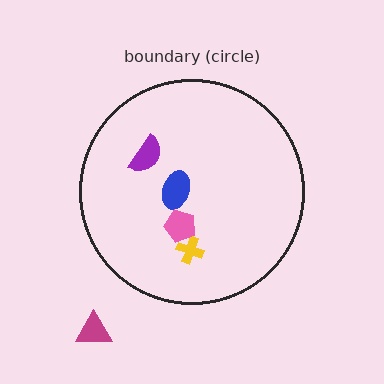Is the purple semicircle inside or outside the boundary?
Inside.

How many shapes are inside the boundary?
4 inside, 1 outside.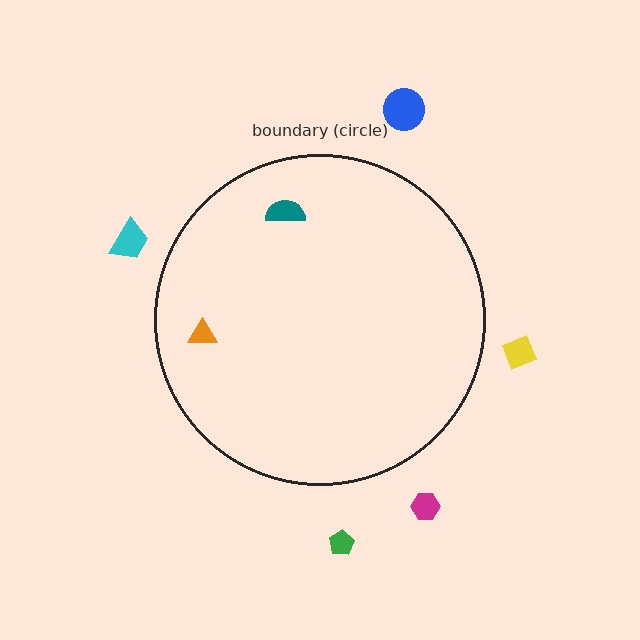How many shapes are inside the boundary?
2 inside, 5 outside.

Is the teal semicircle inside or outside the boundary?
Inside.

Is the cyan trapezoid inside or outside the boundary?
Outside.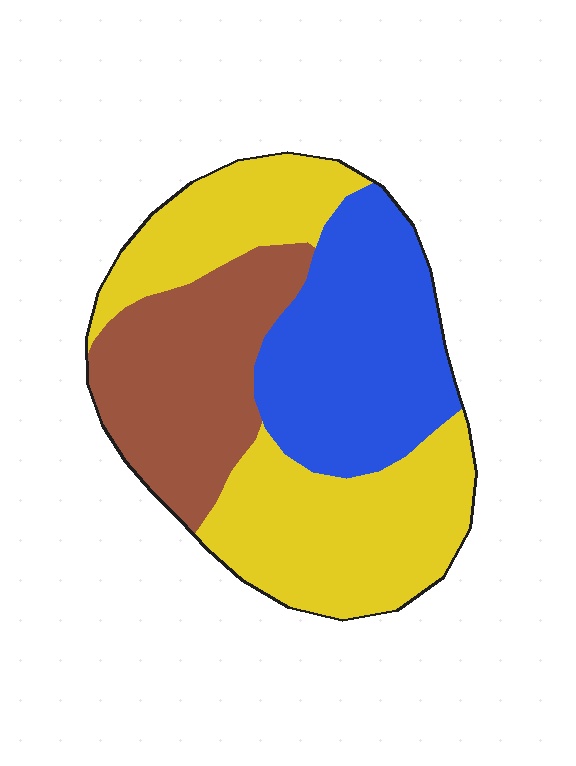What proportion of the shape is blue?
Blue covers about 30% of the shape.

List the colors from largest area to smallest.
From largest to smallest: yellow, blue, brown.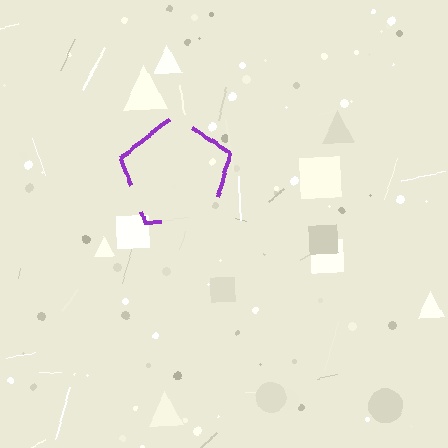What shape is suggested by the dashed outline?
The dashed outline suggests a pentagon.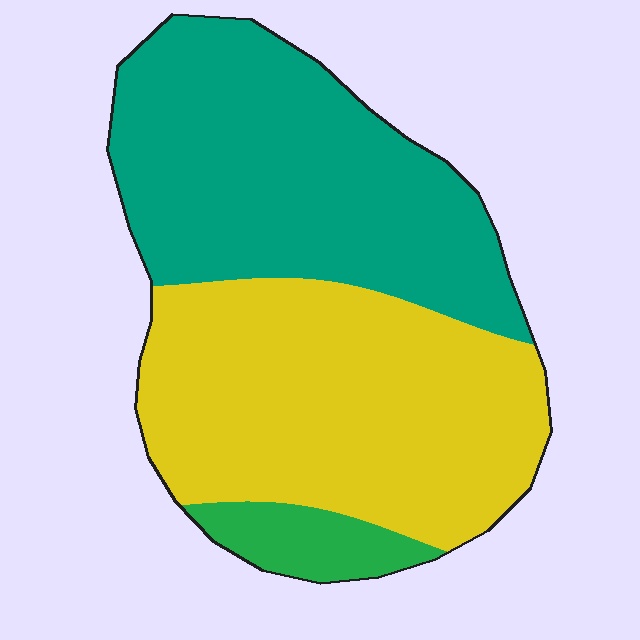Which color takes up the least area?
Green, at roughly 5%.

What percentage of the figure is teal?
Teal covers about 45% of the figure.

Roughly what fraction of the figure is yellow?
Yellow takes up about one half (1/2) of the figure.